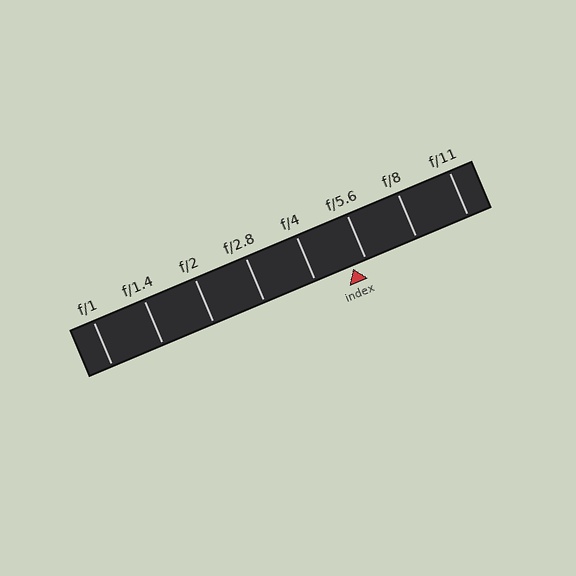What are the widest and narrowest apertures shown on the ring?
The widest aperture shown is f/1 and the narrowest is f/11.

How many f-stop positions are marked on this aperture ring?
There are 8 f-stop positions marked.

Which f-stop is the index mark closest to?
The index mark is closest to f/5.6.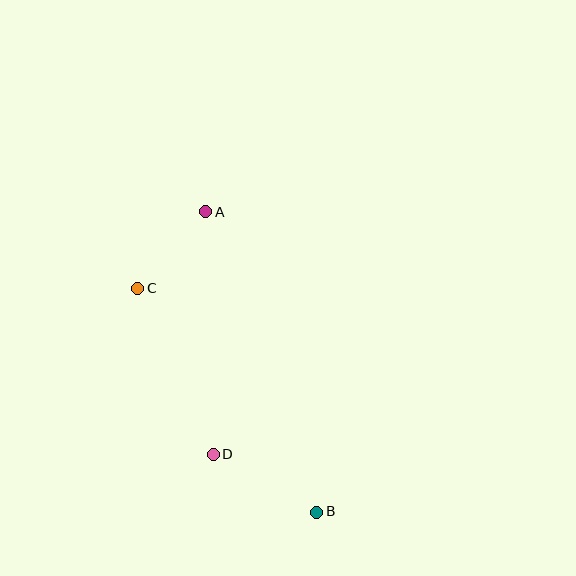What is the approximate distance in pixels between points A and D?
The distance between A and D is approximately 243 pixels.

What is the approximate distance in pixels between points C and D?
The distance between C and D is approximately 183 pixels.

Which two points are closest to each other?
Points A and C are closest to each other.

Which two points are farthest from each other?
Points A and B are farthest from each other.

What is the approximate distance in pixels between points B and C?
The distance between B and C is approximately 286 pixels.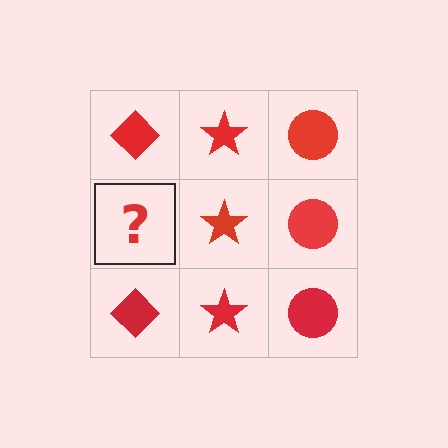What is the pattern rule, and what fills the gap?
The rule is that each column has a consistent shape. The gap should be filled with a red diamond.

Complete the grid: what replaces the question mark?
The question mark should be replaced with a red diamond.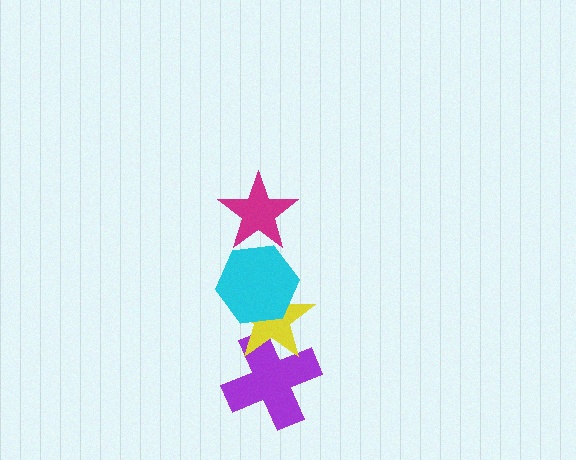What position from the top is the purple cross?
The purple cross is 4th from the top.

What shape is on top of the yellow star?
The cyan hexagon is on top of the yellow star.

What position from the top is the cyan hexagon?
The cyan hexagon is 2nd from the top.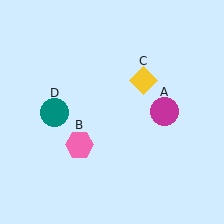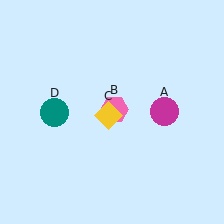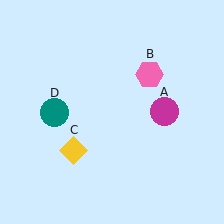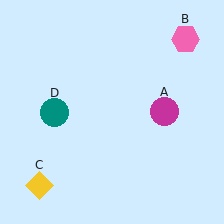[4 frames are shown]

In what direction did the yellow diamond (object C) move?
The yellow diamond (object C) moved down and to the left.